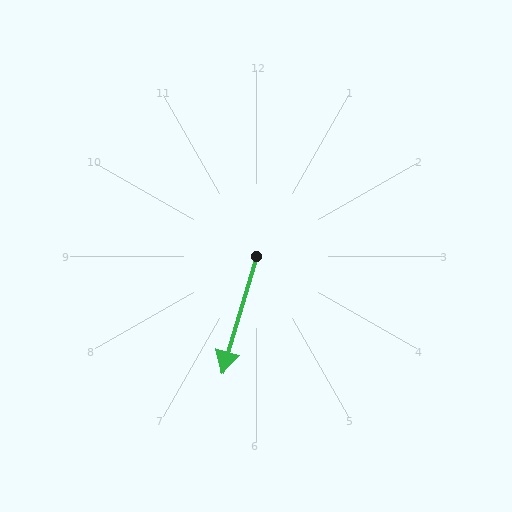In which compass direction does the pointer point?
South.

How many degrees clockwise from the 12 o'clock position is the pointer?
Approximately 196 degrees.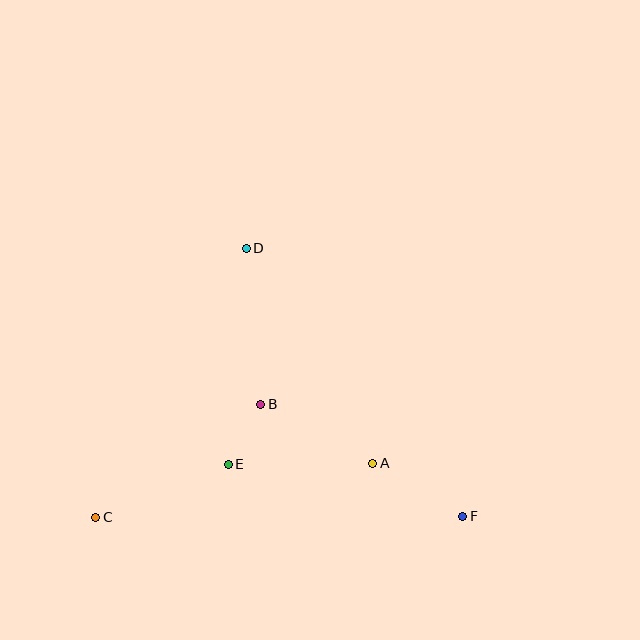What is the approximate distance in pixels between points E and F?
The distance between E and F is approximately 240 pixels.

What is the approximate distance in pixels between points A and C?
The distance between A and C is approximately 282 pixels.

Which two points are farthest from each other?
Points C and F are farthest from each other.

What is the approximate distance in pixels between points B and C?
The distance between B and C is approximately 200 pixels.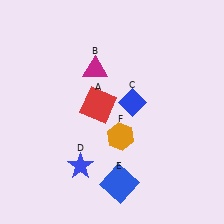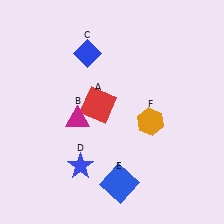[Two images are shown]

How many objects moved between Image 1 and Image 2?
3 objects moved between the two images.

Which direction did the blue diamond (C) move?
The blue diamond (C) moved up.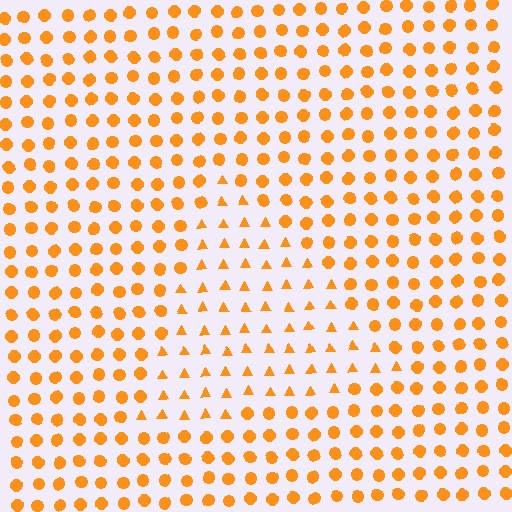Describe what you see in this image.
The image is filled with small orange elements arranged in a uniform grid. A triangle-shaped region contains triangles, while the surrounding area contains circles. The boundary is defined purely by the change in element shape.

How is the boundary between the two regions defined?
The boundary is defined by a change in element shape: triangles inside vs. circles outside. All elements share the same color and spacing.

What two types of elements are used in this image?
The image uses triangles inside the triangle region and circles outside it.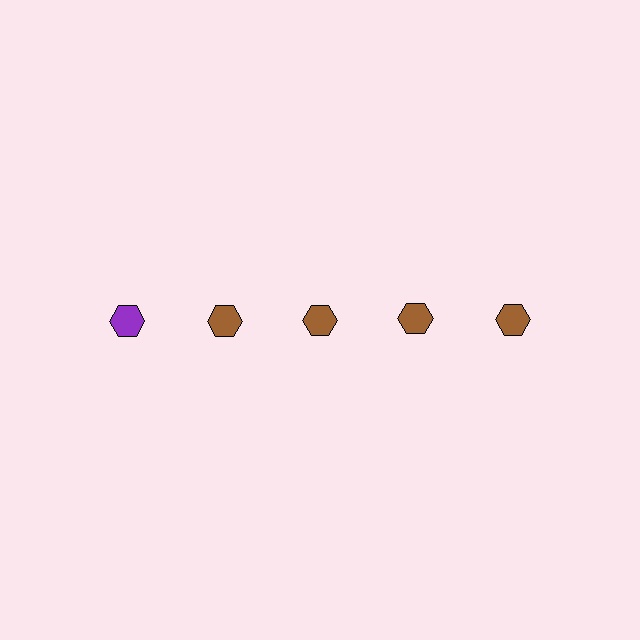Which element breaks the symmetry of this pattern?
The purple hexagon in the top row, leftmost column breaks the symmetry. All other shapes are brown hexagons.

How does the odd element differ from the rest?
It has a different color: purple instead of brown.